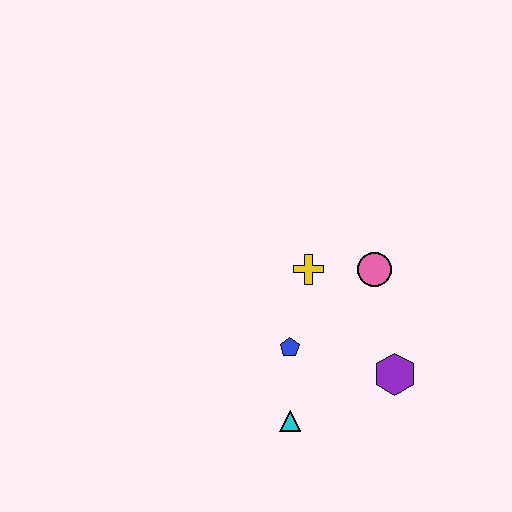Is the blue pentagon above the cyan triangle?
Yes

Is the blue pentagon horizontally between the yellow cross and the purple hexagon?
No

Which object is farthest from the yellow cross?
The cyan triangle is farthest from the yellow cross.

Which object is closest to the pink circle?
The yellow cross is closest to the pink circle.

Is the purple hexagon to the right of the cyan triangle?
Yes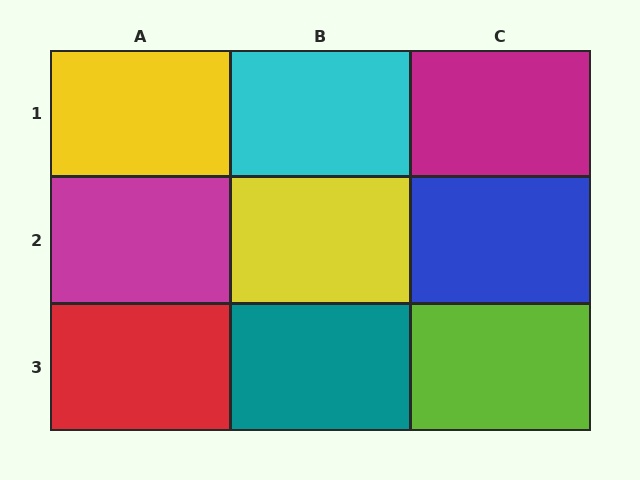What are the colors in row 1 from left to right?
Yellow, cyan, magenta.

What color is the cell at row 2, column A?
Magenta.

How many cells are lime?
1 cell is lime.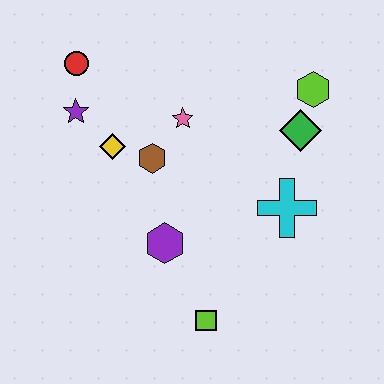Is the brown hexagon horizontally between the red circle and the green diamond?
Yes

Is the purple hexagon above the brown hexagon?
No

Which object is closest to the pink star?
The brown hexagon is closest to the pink star.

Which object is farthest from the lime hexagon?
The lime square is farthest from the lime hexagon.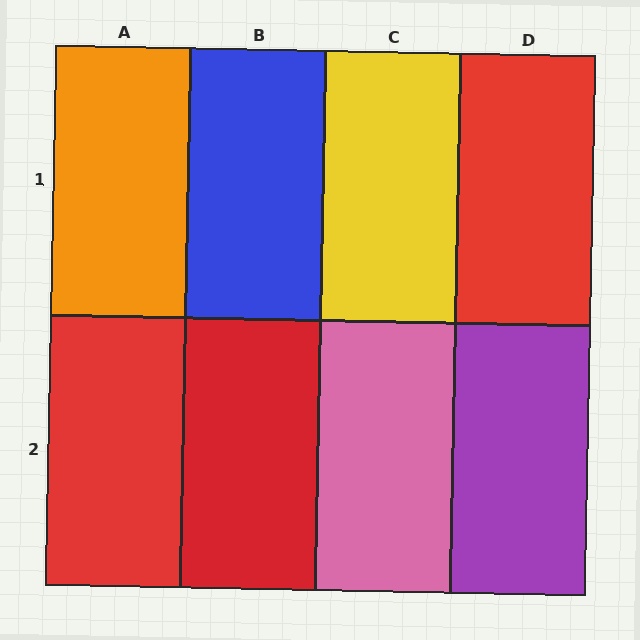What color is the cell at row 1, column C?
Yellow.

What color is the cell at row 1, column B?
Blue.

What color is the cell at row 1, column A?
Orange.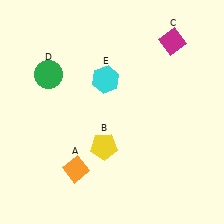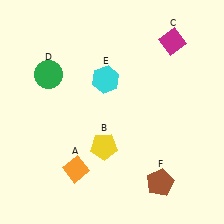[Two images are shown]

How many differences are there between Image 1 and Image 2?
There is 1 difference between the two images.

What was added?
A brown pentagon (F) was added in Image 2.